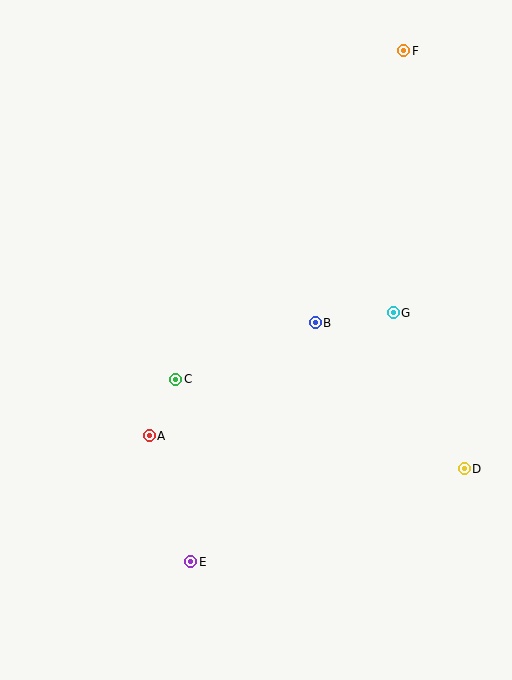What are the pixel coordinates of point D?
Point D is at (464, 469).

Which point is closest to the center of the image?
Point B at (315, 323) is closest to the center.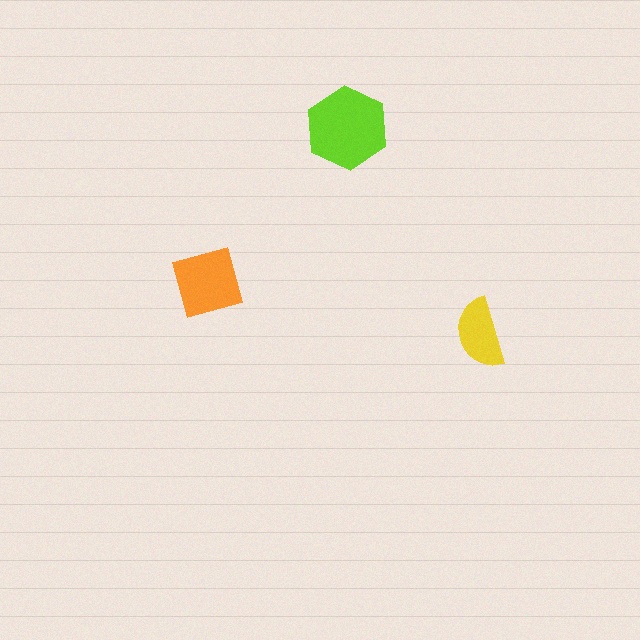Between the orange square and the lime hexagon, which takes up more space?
The lime hexagon.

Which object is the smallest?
The yellow semicircle.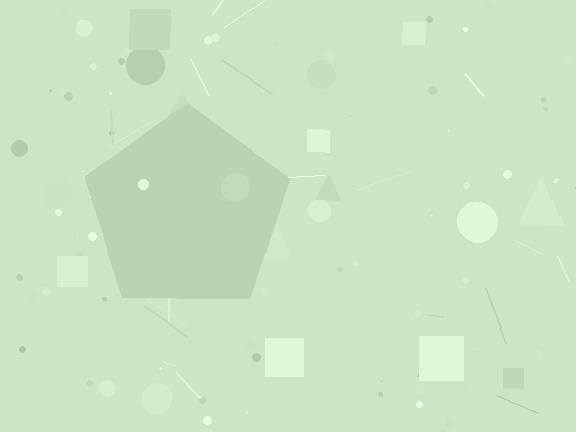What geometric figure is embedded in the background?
A pentagon is embedded in the background.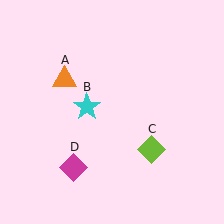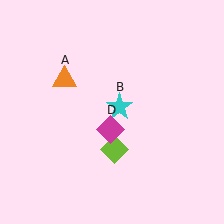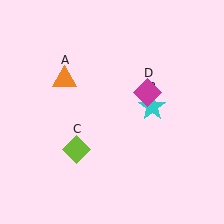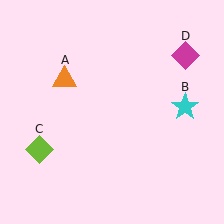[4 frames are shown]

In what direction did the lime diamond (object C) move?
The lime diamond (object C) moved left.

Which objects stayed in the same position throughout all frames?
Orange triangle (object A) remained stationary.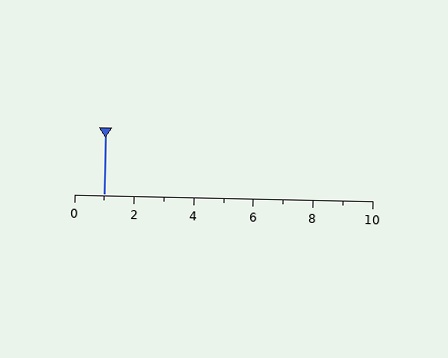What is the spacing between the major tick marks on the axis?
The major ticks are spaced 2 apart.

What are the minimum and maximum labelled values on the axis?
The axis runs from 0 to 10.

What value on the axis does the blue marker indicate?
The marker indicates approximately 1.